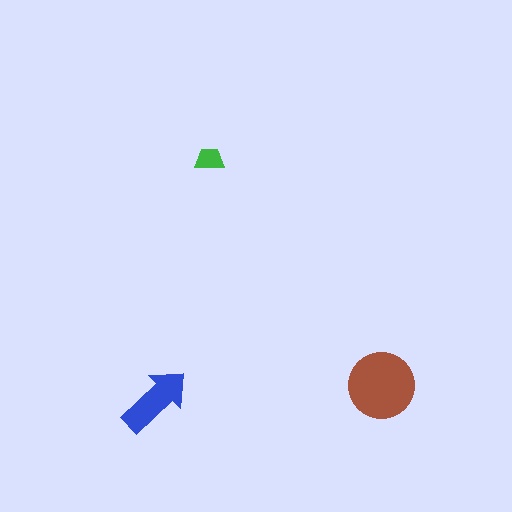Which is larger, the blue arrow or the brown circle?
The brown circle.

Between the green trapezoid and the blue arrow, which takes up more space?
The blue arrow.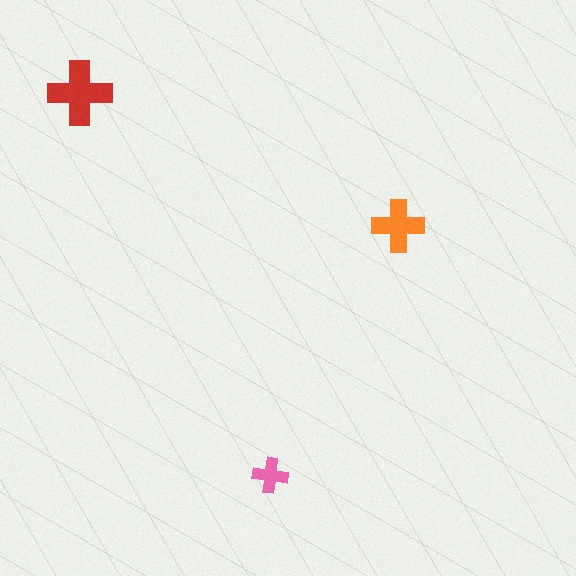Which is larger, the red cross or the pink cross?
The red one.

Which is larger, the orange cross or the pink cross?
The orange one.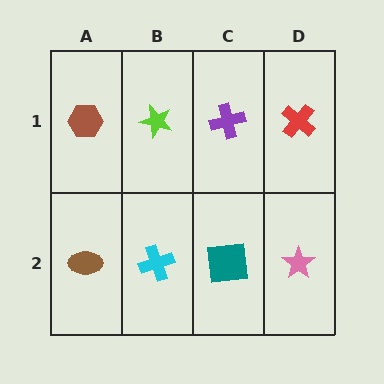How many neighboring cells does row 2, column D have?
2.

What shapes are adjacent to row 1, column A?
A brown ellipse (row 2, column A), a lime star (row 1, column B).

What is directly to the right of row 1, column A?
A lime star.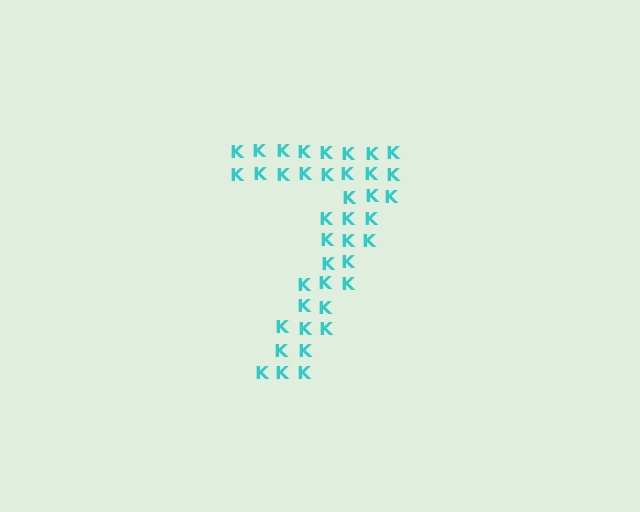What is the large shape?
The large shape is the digit 7.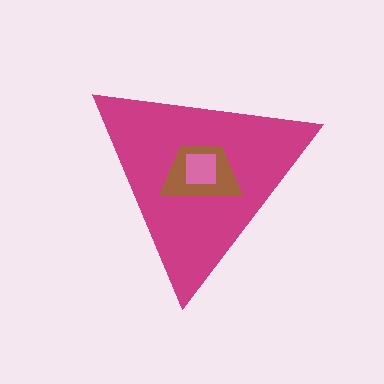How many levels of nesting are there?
3.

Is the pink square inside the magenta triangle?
Yes.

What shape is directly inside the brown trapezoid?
The pink square.